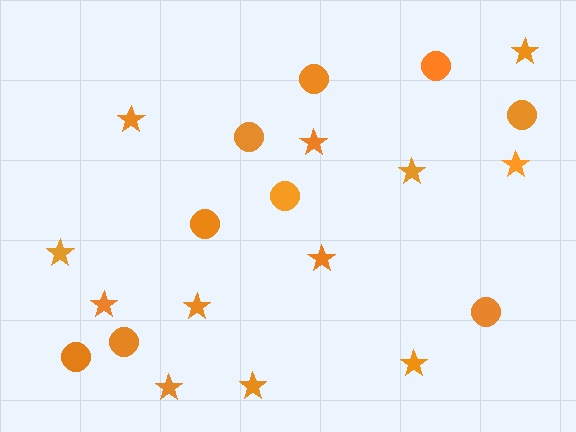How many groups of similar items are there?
There are 2 groups: one group of circles (9) and one group of stars (12).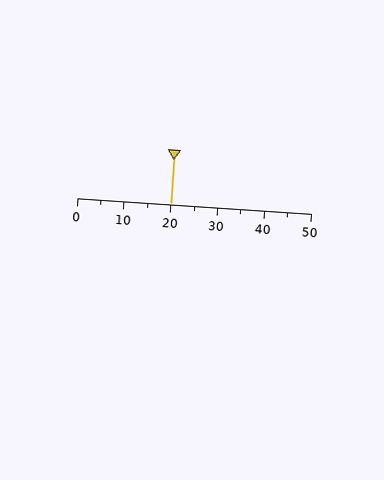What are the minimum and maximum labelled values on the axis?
The axis runs from 0 to 50.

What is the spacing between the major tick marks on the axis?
The major ticks are spaced 10 apart.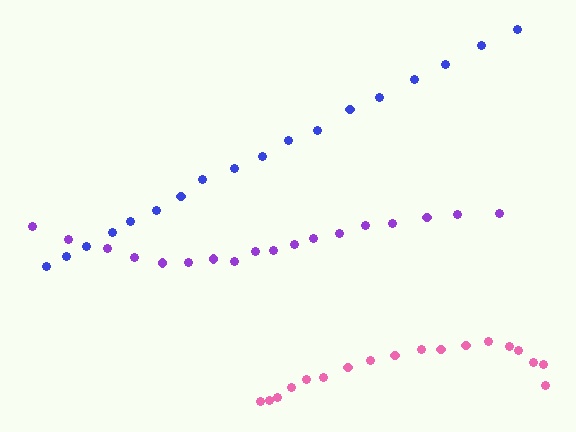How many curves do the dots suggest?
There are 3 distinct paths.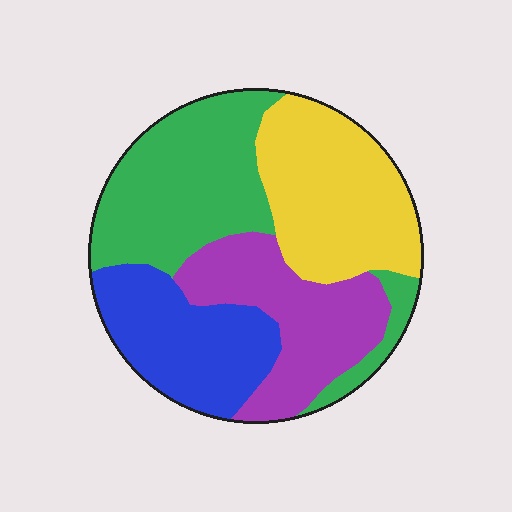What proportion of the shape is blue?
Blue takes up about one fifth (1/5) of the shape.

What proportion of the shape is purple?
Purple takes up about one fifth (1/5) of the shape.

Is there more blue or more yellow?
Yellow.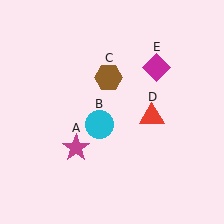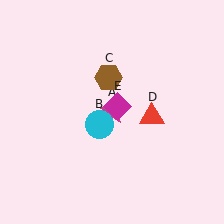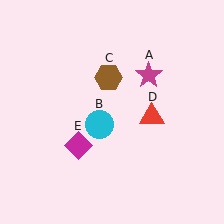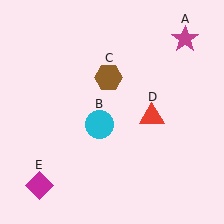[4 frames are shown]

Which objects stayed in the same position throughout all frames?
Cyan circle (object B) and brown hexagon (object C) and red triangle (object D) remained stationary.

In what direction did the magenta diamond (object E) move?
The magenta diamond (object E) moved down and to the left.